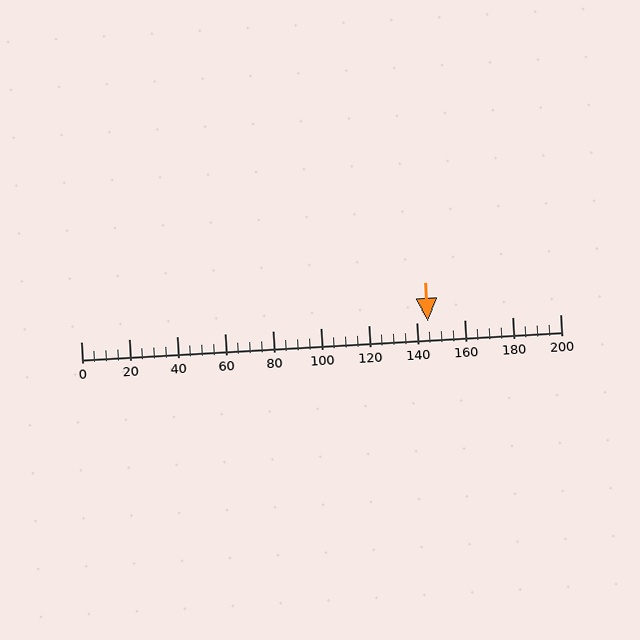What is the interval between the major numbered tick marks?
The major tick marks are spaced 20 units apart.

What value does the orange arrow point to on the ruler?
The orange arrow points to approximately 145.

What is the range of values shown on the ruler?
The ruler shows values from 0 to 200.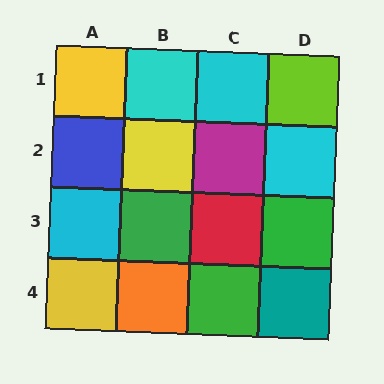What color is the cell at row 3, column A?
Cyan.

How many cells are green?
3 cells are green.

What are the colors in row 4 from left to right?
Yellow, orange, green, teal.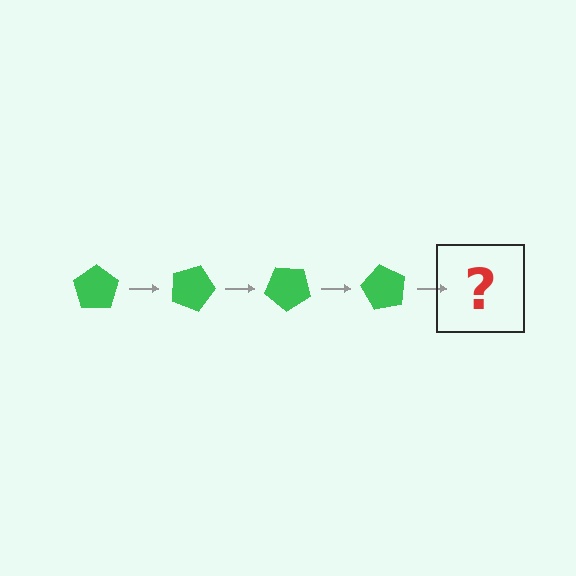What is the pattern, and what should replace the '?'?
The pattern is that the pentagon rotates 20 degrees each step. The '?' should be a green pentagon rotated 80 degrees.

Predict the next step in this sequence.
The next step is a green pentagon rotated 80 degrees.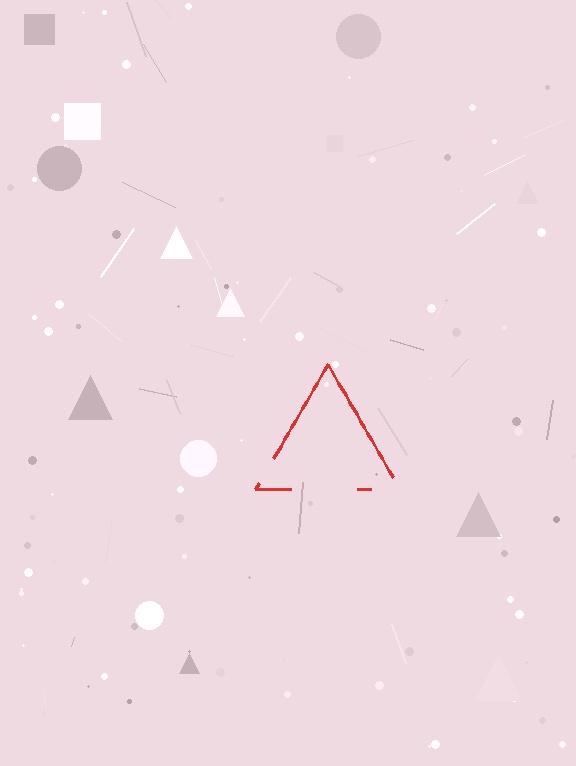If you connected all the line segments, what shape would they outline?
They would outline a triangle.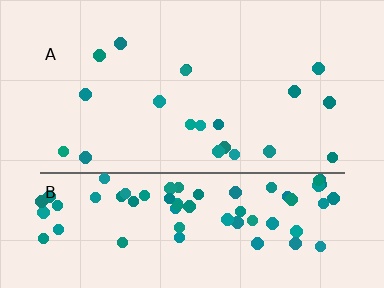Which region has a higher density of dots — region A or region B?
B (the bottom).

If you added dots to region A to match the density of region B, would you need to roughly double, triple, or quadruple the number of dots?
Approximately quadruple.